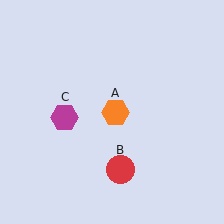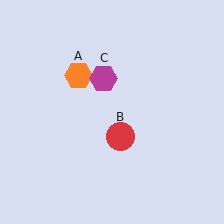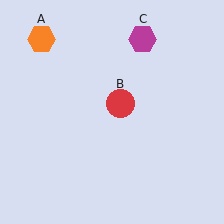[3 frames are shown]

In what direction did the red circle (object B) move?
The red circle (object B) moved up.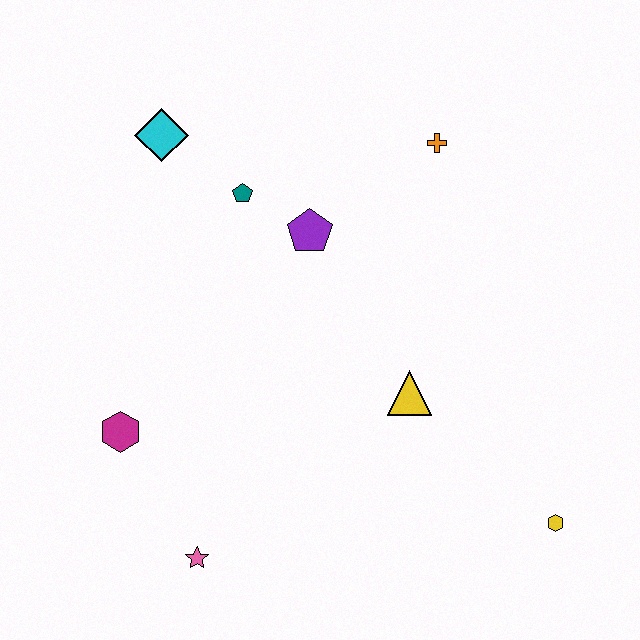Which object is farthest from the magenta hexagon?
The yellow hexagon is farthest from the magenta hexagon.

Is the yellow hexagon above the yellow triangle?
No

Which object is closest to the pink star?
The magenta hexagon is closest to the pink star.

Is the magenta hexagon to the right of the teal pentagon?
No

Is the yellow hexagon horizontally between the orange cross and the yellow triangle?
No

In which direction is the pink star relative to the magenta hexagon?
The pink star is below the magenta hexagon.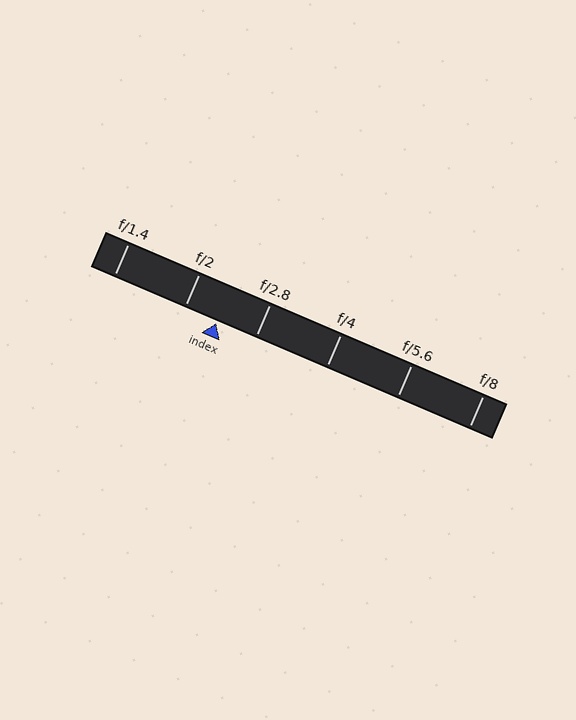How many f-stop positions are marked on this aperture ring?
There are 6 f-stop positions marked.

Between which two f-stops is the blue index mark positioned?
The index mark is between f/2 and f/2.8.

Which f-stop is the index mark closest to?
The index mark is closest to f/2.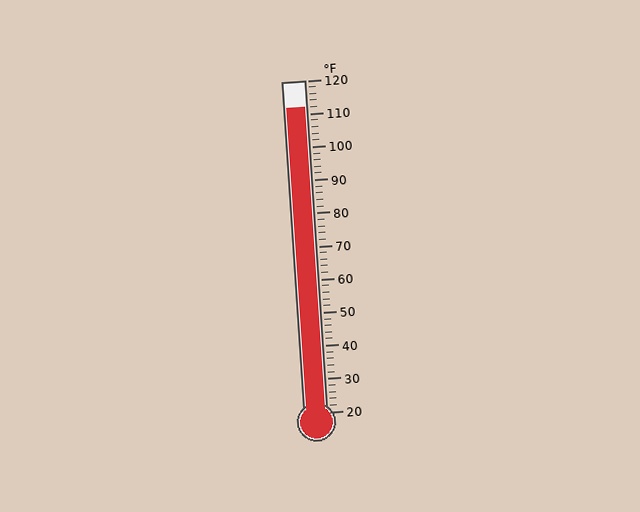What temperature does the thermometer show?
The thermometer shows approximately 112°F.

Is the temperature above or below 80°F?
The temperature is above 80°F.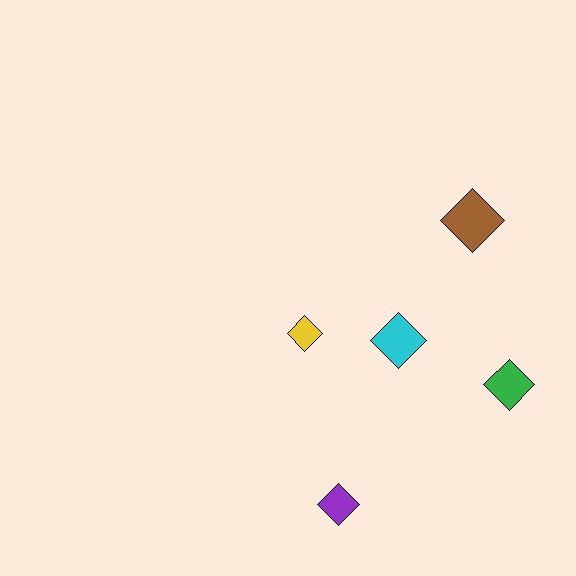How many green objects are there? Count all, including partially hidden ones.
There is 1 green object.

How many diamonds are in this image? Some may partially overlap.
There are 5 diamonds.